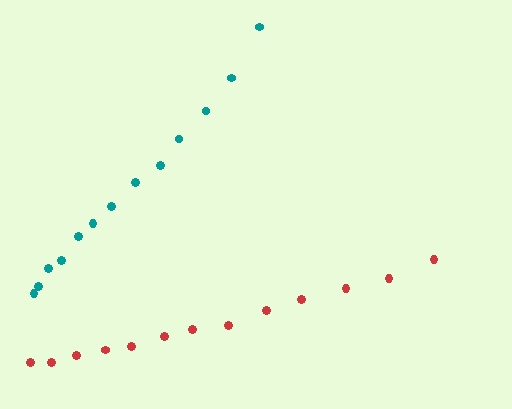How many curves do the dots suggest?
There are 2 distinct paths.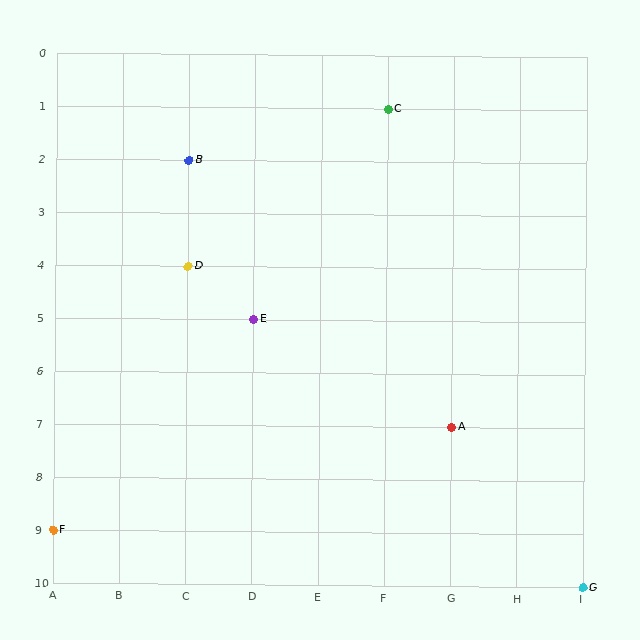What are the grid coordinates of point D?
Point D is at grid coordinates (C, 4).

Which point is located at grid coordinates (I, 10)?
Point G is at (I, 10).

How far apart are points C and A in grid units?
Points C and A are 1 column and 6 rows apart (about 6.1 grid units diagonally).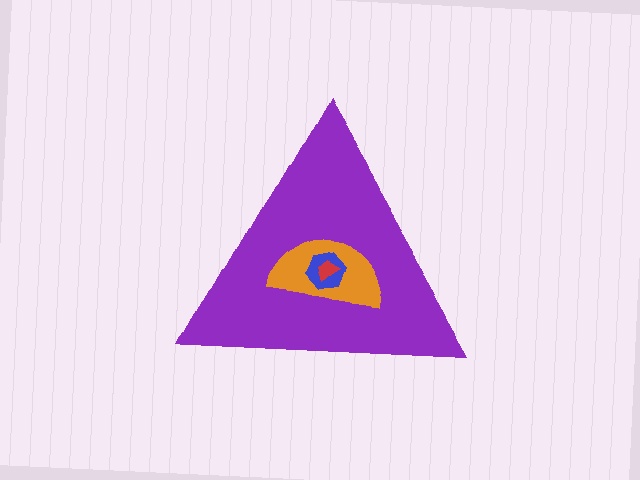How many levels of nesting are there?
4.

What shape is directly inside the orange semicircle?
The blue hexagon.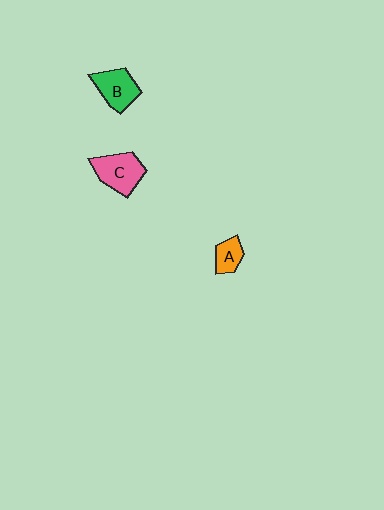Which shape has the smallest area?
Shape A (orange).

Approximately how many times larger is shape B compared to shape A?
Approximately 1.7 times.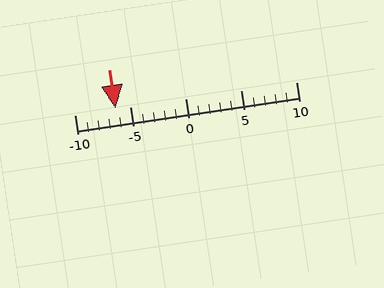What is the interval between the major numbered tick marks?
The major tick marks are spaced 5 units apart.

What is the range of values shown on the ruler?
The ruler shows values from -10 to 10.